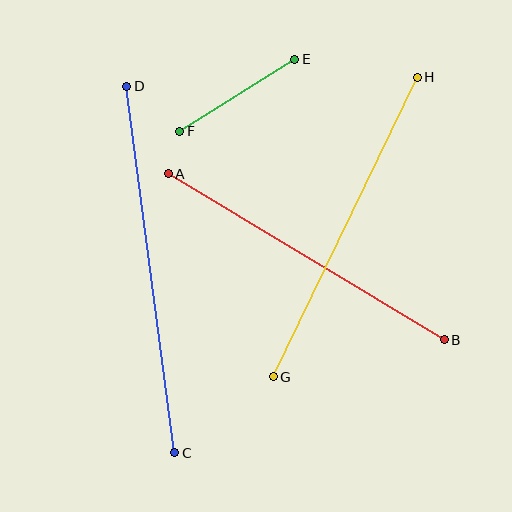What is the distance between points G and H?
The distance is approximately 332 pixels.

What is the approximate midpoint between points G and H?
The midpoint is at approximately (345, 227) pixels.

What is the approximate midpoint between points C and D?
The midpoint is at approximately (151, 270) pixels.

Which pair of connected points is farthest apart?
Points C and D are farthest apart.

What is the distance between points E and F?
The distance is approximately 136 pixels.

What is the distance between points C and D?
The distance is approximately 370 pixels.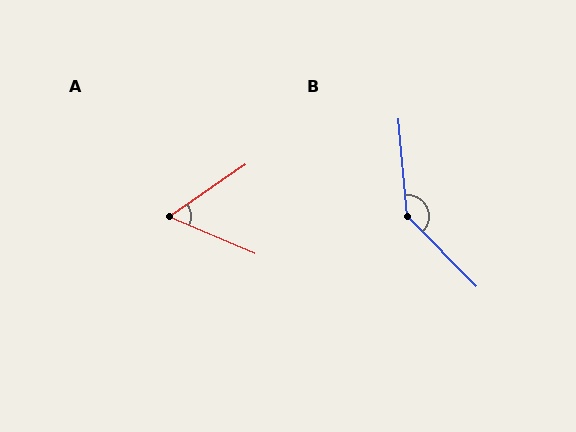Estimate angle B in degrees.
Approximately 140 degrees.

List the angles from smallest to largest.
A (58°), B (140°).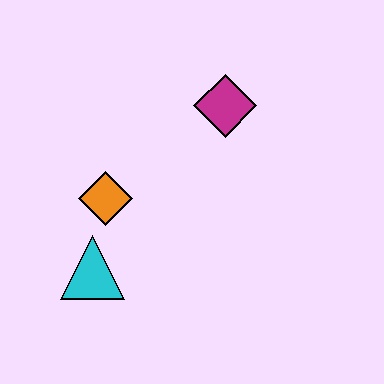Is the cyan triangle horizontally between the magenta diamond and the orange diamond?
No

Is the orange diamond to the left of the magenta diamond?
Yes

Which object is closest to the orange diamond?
The cyan triangle is closest to the orange diamond.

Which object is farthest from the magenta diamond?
The cyan triangle is farthest from the magenta diamond.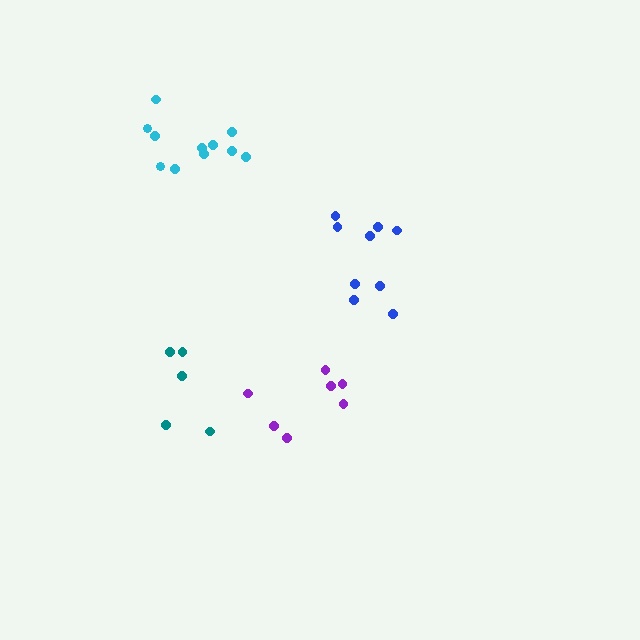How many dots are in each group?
Group 1: 9 dots, Group 2: 5 dots, Group 3: 11 dots, Group 4: 7 dots (32 total).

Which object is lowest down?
The teal cluster is bottommost.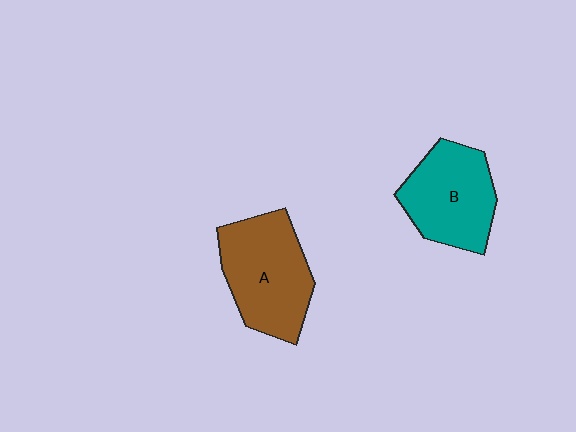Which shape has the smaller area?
Shape B (teal).